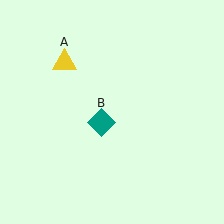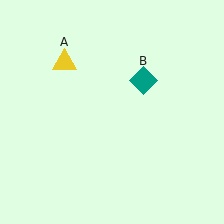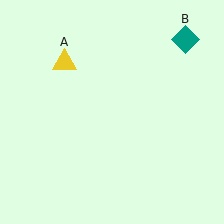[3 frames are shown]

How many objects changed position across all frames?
1 object changed position: teal diamond (object B).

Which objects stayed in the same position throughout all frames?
Yellow triangle (object A) remained stationary.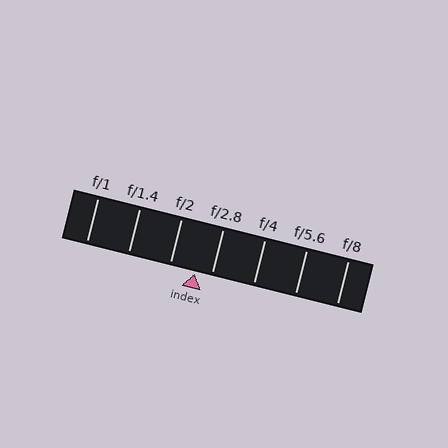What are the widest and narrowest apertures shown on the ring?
The widest aperture shown is f/1 and the narrowest is f/8.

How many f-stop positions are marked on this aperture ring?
There are 7 f-stop positions marked.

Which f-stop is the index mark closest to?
The index mark is closest to f/2.8.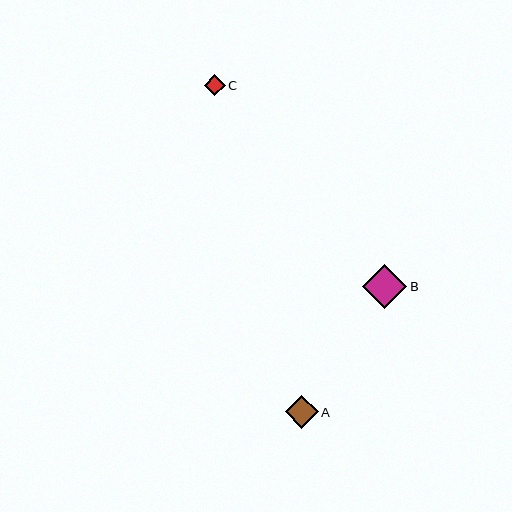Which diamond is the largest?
Diamond B is the largest with a size of approximately 44 pixels.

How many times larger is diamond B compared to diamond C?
Diamond B is approximately 2.1 times the size of diamond C.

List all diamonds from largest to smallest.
From largest to smallest: B, A, C.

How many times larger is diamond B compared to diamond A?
Diamond B is approximately 1.4 times the size of diamond A.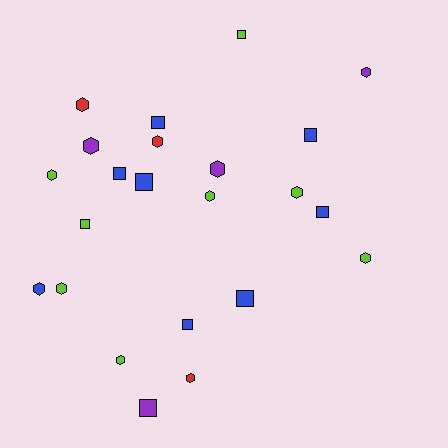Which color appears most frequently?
Lime, with 8 objects.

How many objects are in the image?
There are 23 objects.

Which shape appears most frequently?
Hexagon, with 13 objects.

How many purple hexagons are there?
There are 3 purple hexagons.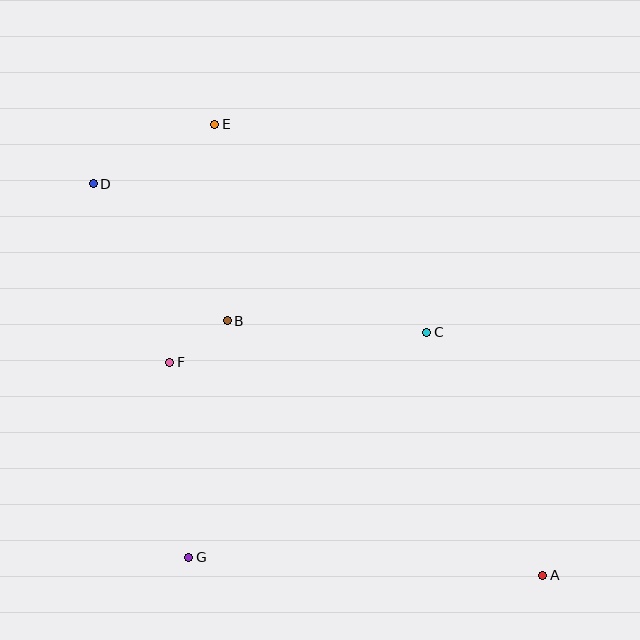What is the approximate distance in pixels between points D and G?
The distance between D and G is approximately 386 pixels.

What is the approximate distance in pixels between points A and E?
The distance between A and E is approximately 558 pixels.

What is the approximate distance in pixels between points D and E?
The distance between D and E is approximately 135 pixels.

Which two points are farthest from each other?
Points A and D are farthest from each other.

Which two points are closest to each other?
Points B and F are closest to each other.